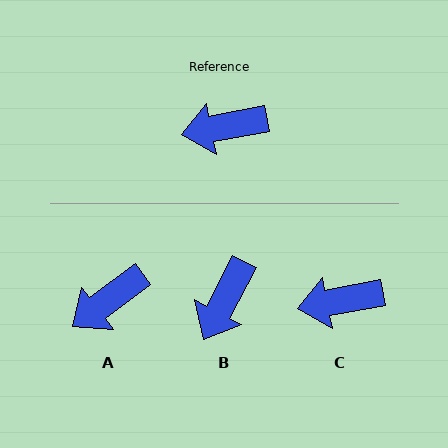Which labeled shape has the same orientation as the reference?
C.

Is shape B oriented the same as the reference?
No, it is off by about 51 degrees.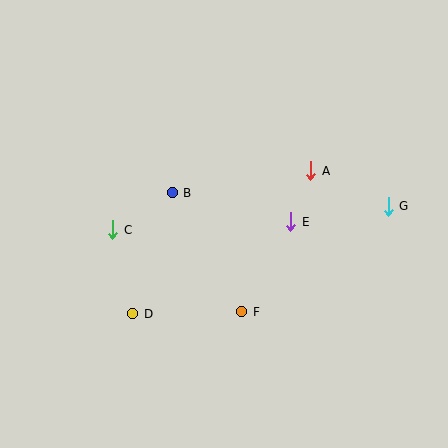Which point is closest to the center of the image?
Point B at (172, 193) is closest to the center.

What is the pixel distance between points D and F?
The distance between D and F is 109 pixels.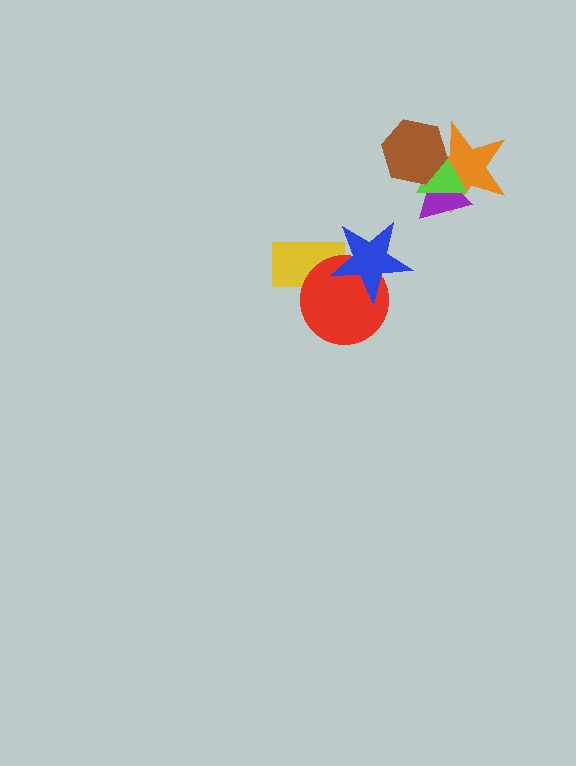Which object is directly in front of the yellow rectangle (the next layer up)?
The red circle is directly in front of the yellow rectangle.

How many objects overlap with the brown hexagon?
3 objects overlap with the brown hexagon.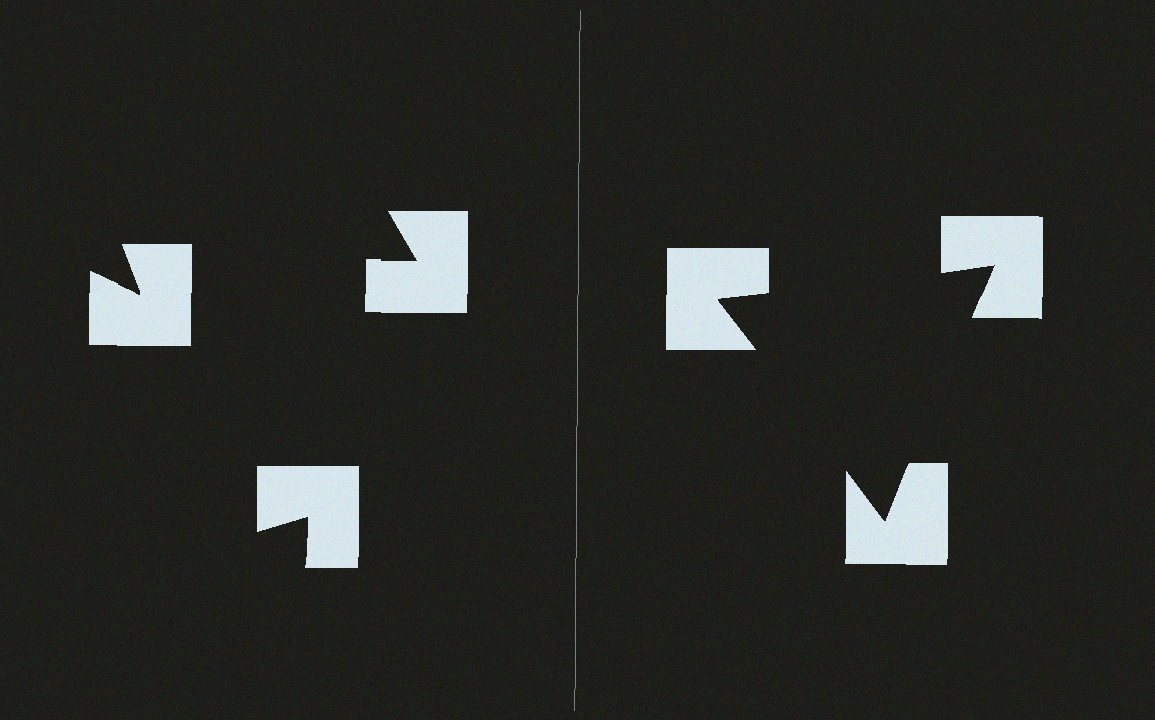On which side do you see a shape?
An illusory triangle appears on the right side. On the left side the wedge cuts are rotated, so no coherent shape forms.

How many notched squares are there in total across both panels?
6 — 3 on each side.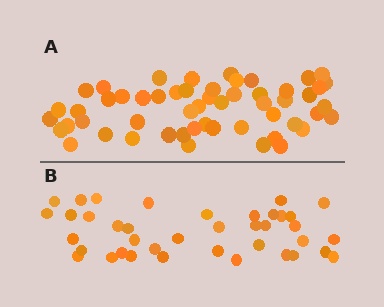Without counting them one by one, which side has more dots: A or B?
Region A (the top region) has more dots.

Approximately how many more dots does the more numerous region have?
Region A has approximately 15 more dots than region B.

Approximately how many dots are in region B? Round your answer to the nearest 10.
About 40 dots. (The exact count is 39, which rounds to 40.)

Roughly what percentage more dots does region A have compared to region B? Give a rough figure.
About 40% more.